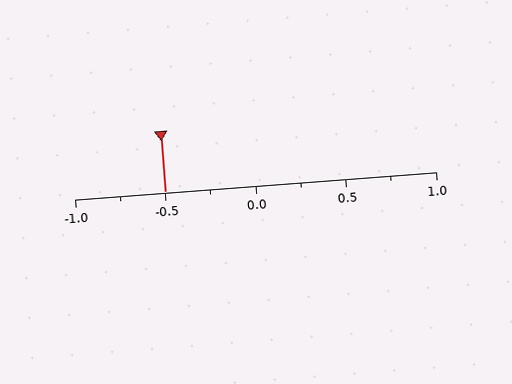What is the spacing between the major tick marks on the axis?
The major ticks are spaced 0.5 apart.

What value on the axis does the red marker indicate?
The marker indicates approximately -0.5.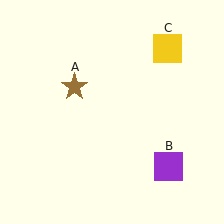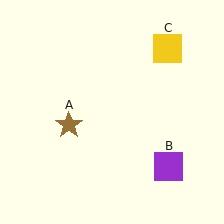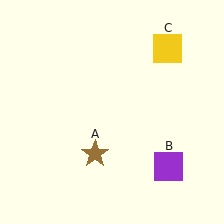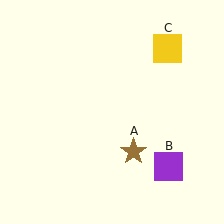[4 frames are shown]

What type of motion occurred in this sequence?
The brown star (object A) rotated counterclockwise around the center of the scene.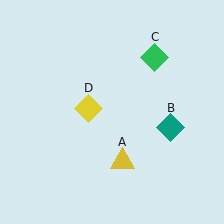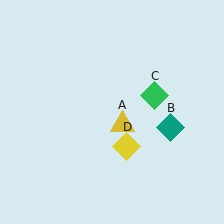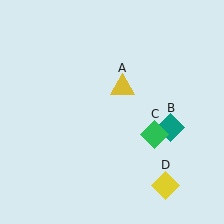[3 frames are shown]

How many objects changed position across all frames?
3 objects changed position: yellow triangle (object A), green diamond (object C), yellow diamond (object D).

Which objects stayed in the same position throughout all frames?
Teal diamond (object B) remained stationary.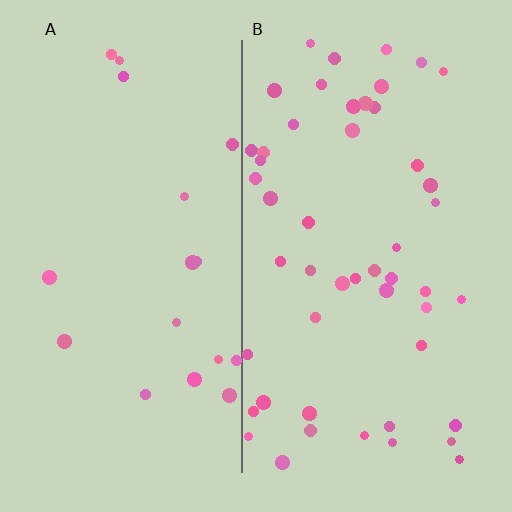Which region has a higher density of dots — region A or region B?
B (the right).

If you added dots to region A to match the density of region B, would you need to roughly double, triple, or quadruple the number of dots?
Approximately triple.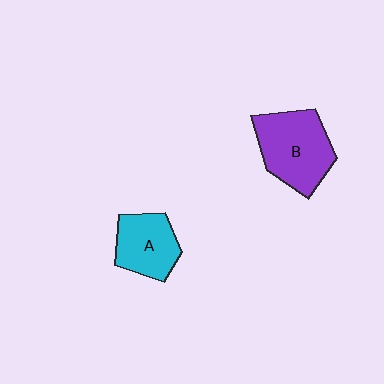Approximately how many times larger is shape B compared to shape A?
Approximately 1.4 times.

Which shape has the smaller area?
Shape A (cyan).